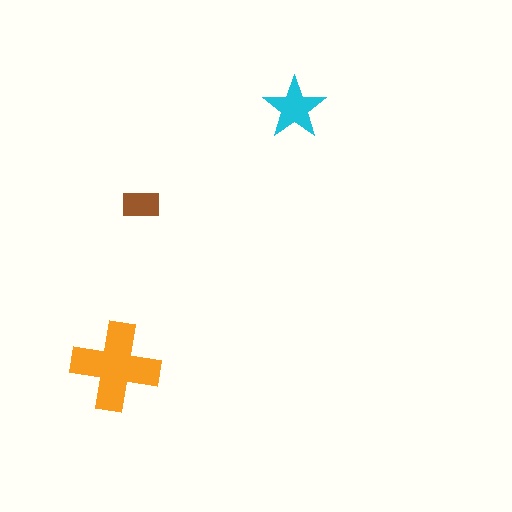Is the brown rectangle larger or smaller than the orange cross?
Smaller.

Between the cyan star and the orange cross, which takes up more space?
The orange cross.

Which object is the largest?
The orange cross.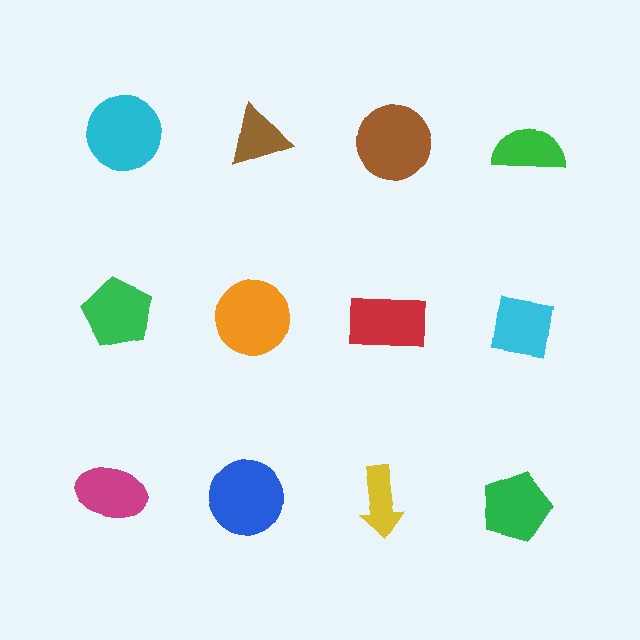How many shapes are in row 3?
4 shapes.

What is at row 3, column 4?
A green pentagon.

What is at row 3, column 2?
A blue circle.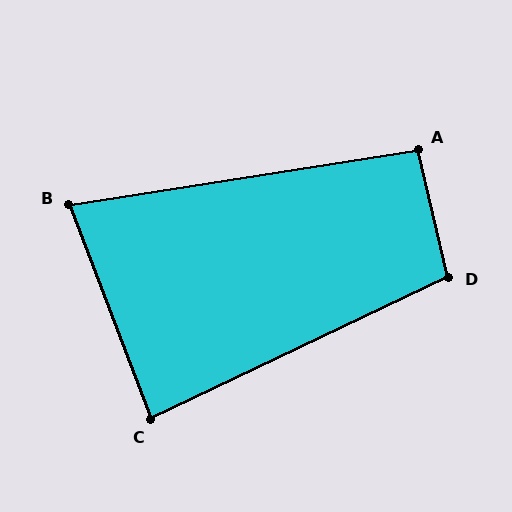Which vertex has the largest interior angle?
D, at approximately 102 degrees.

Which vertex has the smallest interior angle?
B, at approximately 78 degrees.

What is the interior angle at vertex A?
Approximately 94 degrees (approximately right).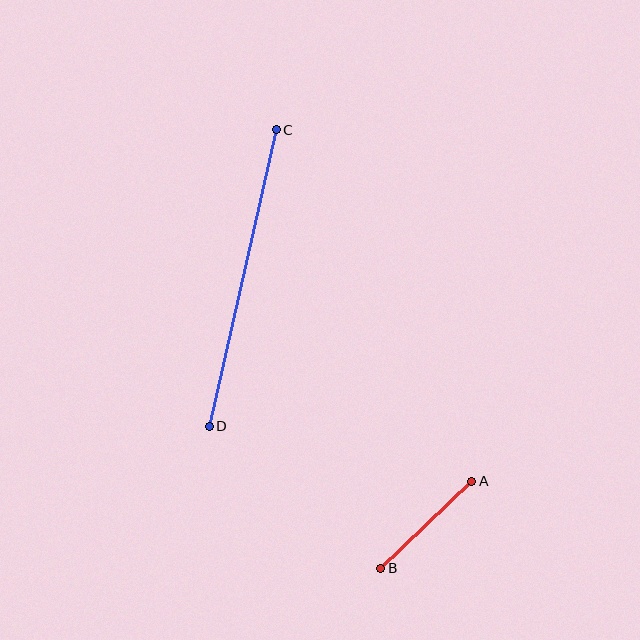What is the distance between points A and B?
The distance is approximately 126 pixels.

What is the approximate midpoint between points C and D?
The midpoint is at approximately (243, 278) pixels.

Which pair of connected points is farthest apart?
Points C and D are farthest apart.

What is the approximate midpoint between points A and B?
The midpoint is at approximately (426, 525) pixels.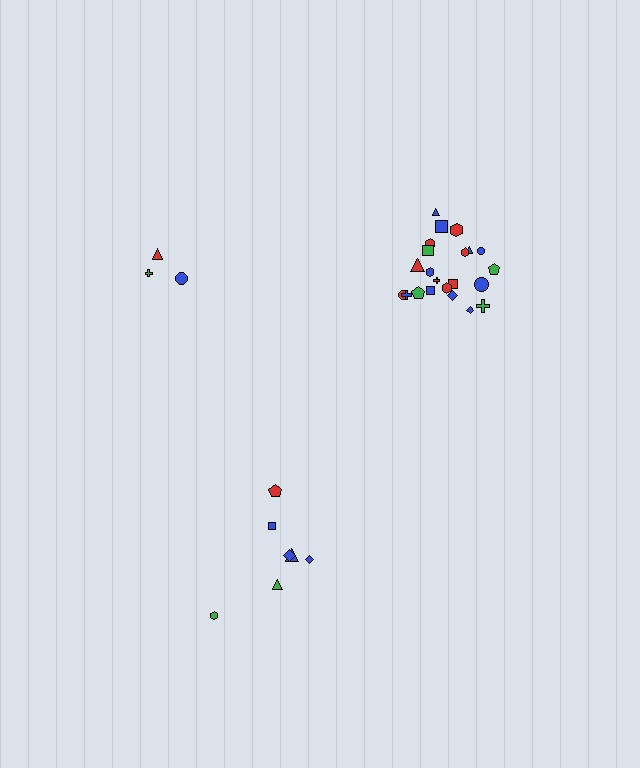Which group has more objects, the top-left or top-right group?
The top-right group.